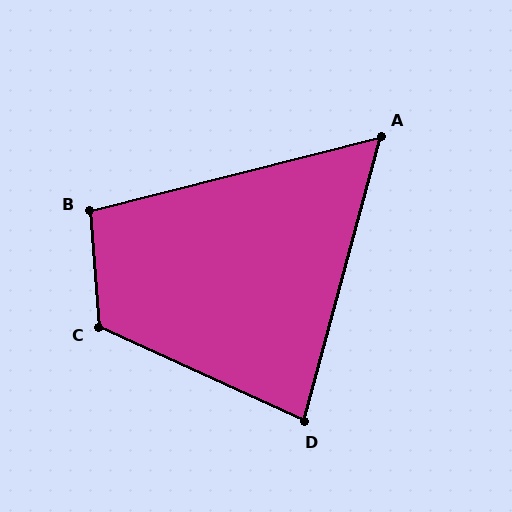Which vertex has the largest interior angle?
C, at approximately 119 degrees.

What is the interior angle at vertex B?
Approximately 100 degrees (obtuse).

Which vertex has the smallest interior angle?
A, at approximately 61 degrees.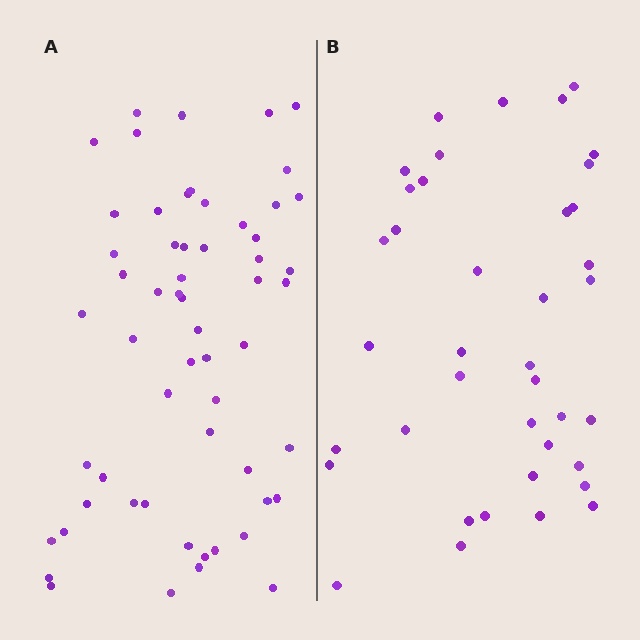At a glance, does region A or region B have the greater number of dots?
Region A (the left region) has more dots.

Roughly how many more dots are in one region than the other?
Region A has approximately 20 more dots than region B.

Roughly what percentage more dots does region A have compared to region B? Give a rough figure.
About 50% more.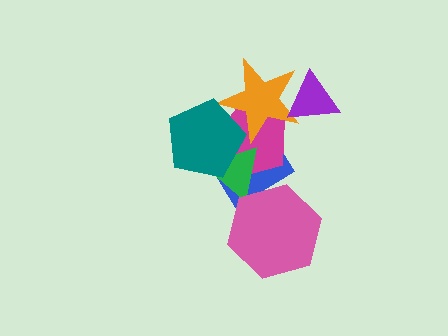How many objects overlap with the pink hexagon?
1 object overlaps with the pink hexagon.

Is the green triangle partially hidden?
Yes, it is partially covered by another shape.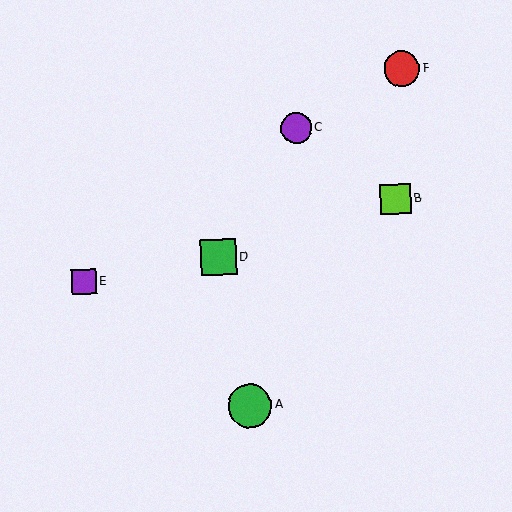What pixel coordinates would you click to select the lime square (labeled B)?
Click at (396, 199) to select the lime square B.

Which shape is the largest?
The green circle (labeled A) is the largest.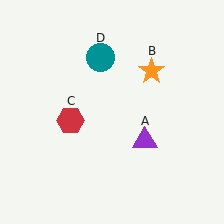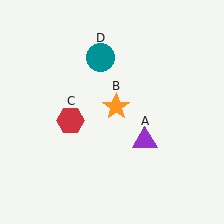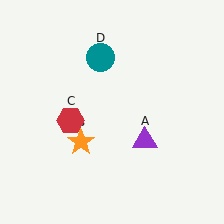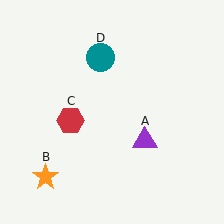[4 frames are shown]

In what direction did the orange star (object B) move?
The orange star (object B) moved down and to the left.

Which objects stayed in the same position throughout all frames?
Purple triangle (object A) and red hexagon (object C) and teal circle (object D) remained stationary.